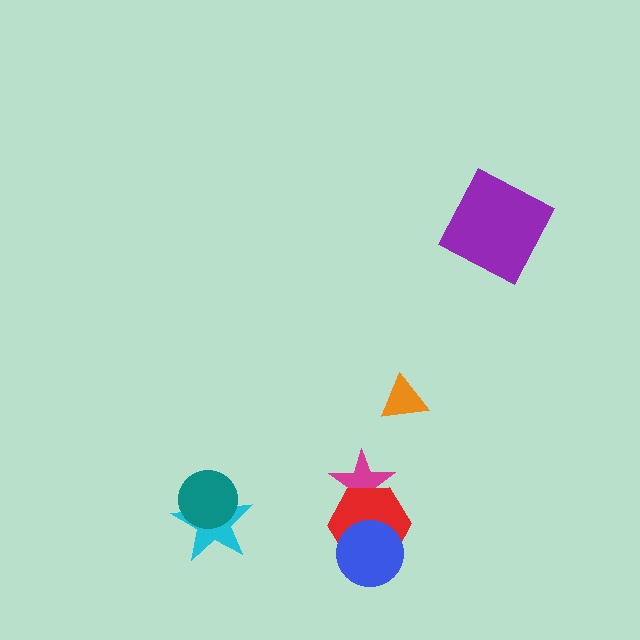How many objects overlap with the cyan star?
1 object overlaps with the cyan star.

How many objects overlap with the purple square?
0 objects overlap with the purple square.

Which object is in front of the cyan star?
The teal circle is in front of the cyan star.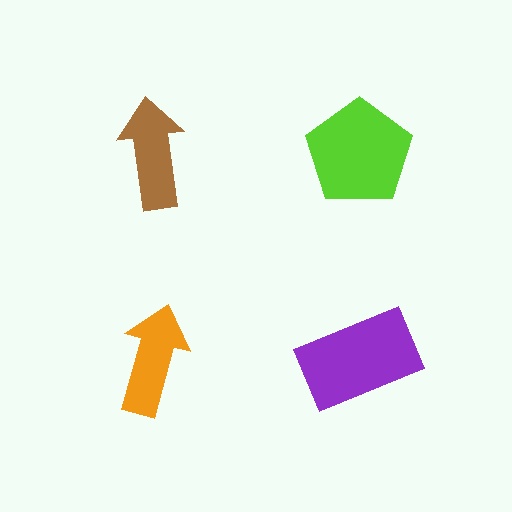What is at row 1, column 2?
A lime pentagon.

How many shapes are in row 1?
2 shapes.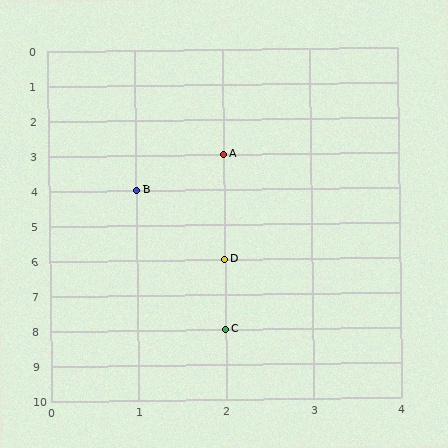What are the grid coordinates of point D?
Point D is at grid coordinates (2, 6).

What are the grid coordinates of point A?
Point A is at grid coordinates (2, 3).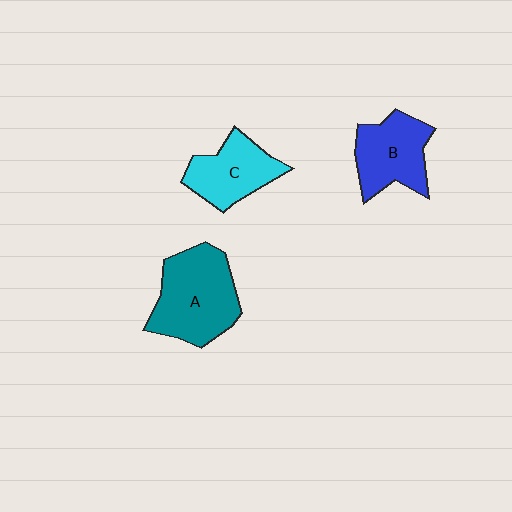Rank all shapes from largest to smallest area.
From largest to smallest: A (teal), B (blue), C (cyan).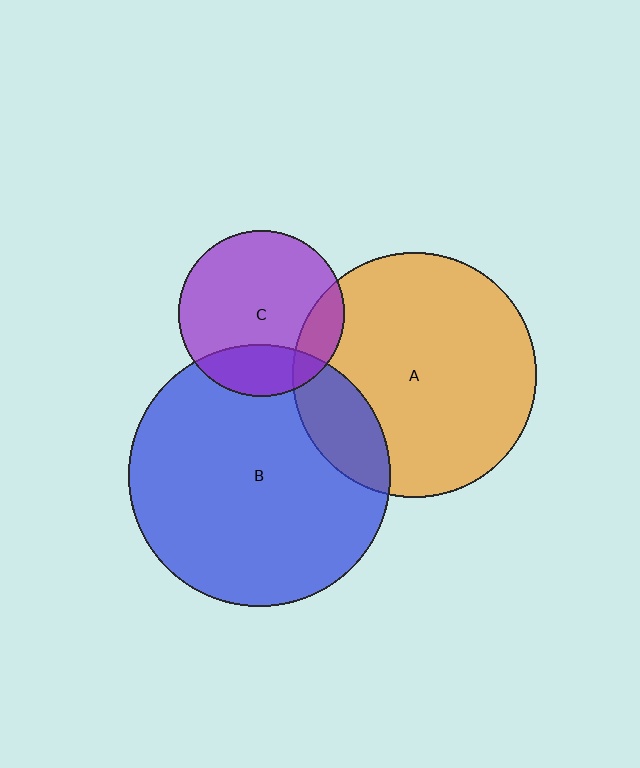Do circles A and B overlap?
Yes.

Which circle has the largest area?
Circle B (blue).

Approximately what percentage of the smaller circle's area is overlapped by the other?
Approximately 15%.